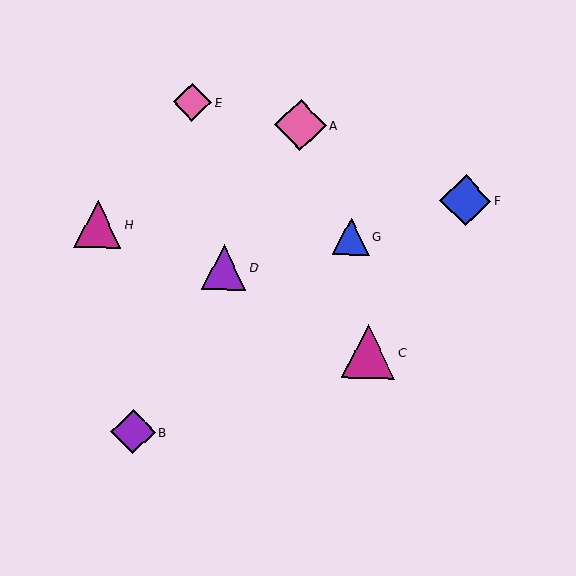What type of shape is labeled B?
Shape B is a purple diamond.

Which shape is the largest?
The magenta triangle (labeled C) is the largest.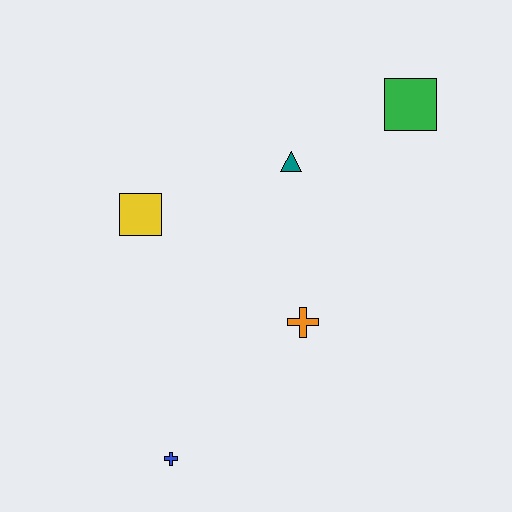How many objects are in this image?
There are 5 objects.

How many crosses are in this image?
There are 2 crosses.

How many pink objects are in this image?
There are no pink objects.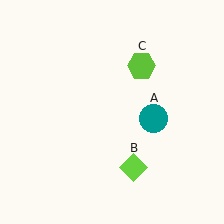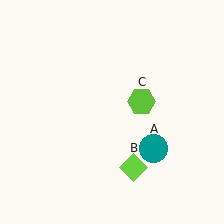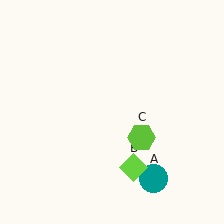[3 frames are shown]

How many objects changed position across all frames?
2 objects changed position: teal circle (object A), lime hexagon (object C).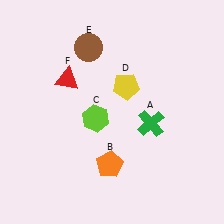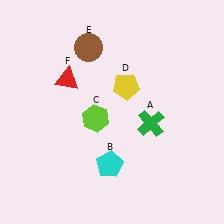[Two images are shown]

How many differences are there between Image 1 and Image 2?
There is 1 difference between the two images.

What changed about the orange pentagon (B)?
In Image 1, B is orange. In Image 2, it changed to cyan.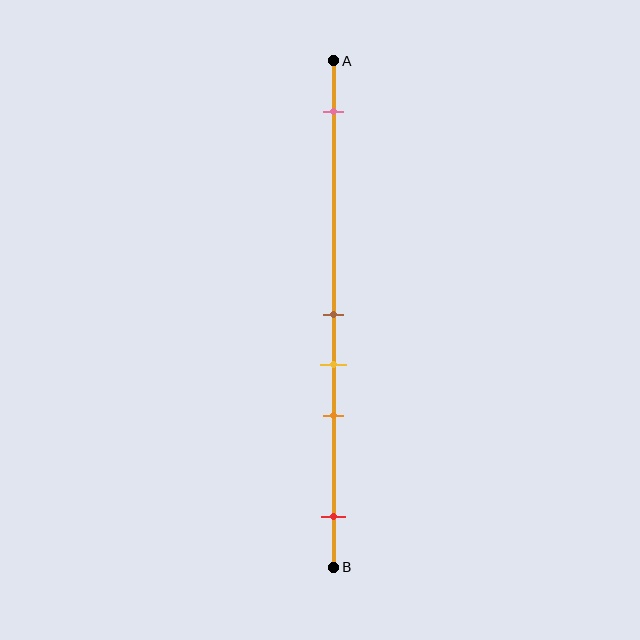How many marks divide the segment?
There are 5 marks dividing the segment.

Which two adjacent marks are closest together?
The brown and yellow marks are the closest adjacent pair.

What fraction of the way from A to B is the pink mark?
The pink mark is approximately 10% (0.1) of the way from A to B.